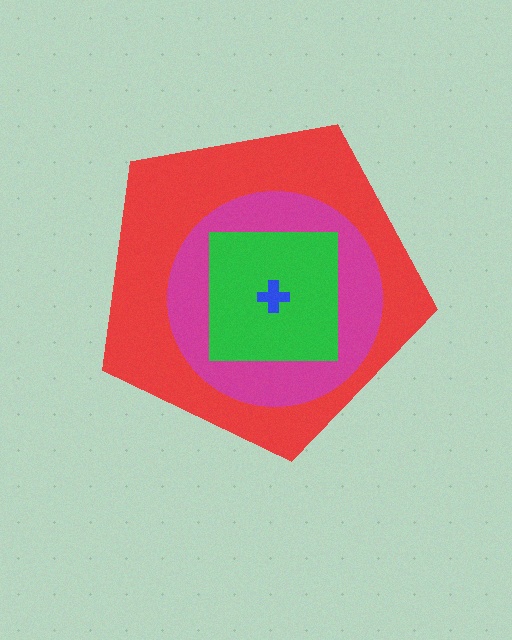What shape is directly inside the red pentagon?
The magenta circle.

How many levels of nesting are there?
4.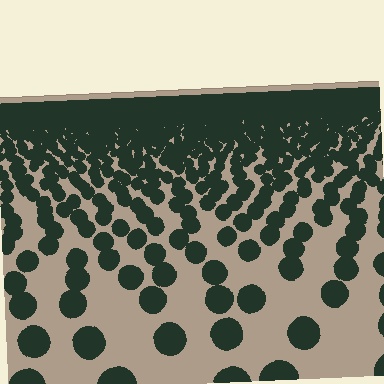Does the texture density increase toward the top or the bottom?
Density increases toward the top.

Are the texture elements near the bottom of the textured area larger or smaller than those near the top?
Larger. Near the bottom, elements are closer to the viewer and appear at a bigger on-screen size.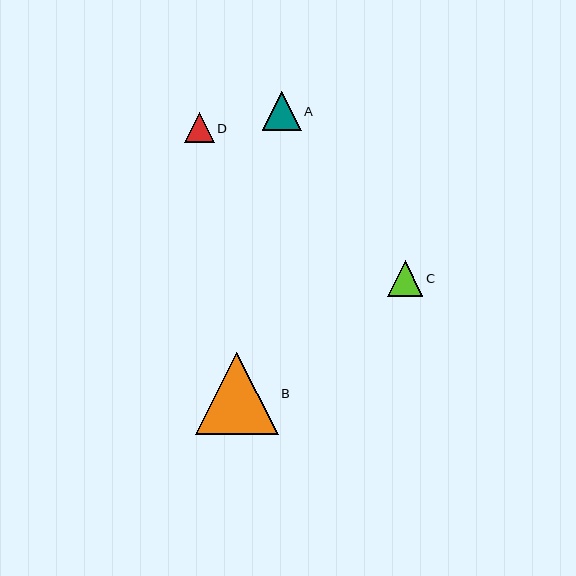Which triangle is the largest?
Triangle B is the largest with a size of approximately 83 pixels.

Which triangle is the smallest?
Triangle D is the smallest with a size of approximately 30 pixels.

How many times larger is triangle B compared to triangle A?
Triangle B is approximately 2.1 times the size of triangle A.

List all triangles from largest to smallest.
From largest to smallest: B, A, C, D.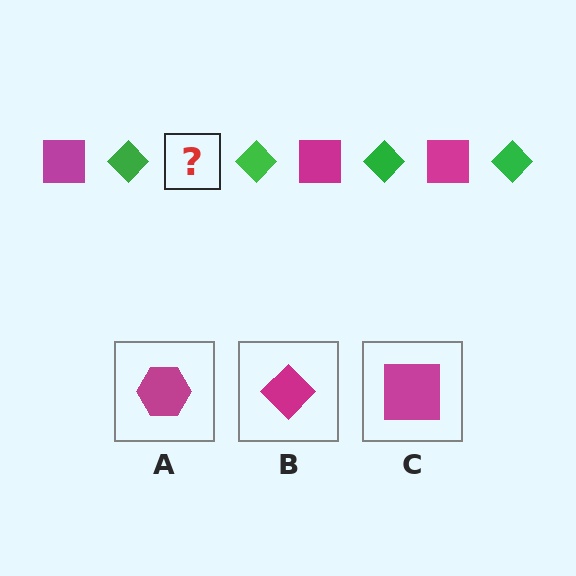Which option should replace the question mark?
Option C.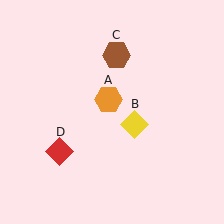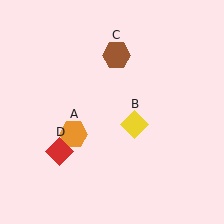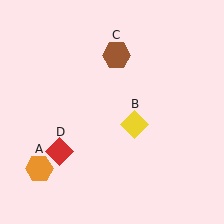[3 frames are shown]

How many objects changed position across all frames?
1 object changed position: orange hexagon (object A).